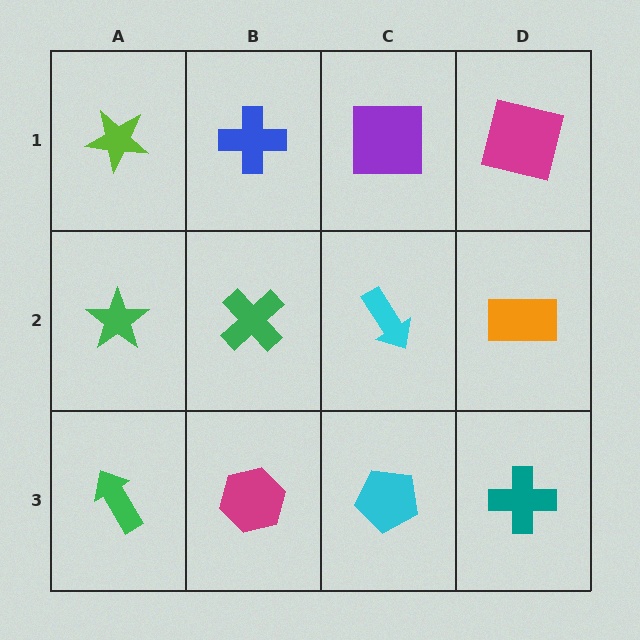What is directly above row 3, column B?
A green cross.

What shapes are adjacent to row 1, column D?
An orange rectangle (row 2, column D), a purple square (row 1, column C).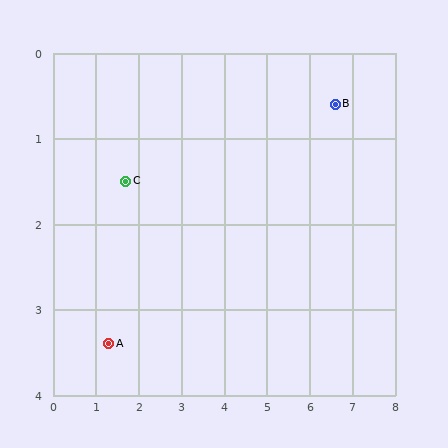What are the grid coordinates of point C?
Point C is at approximately (1.7, 1.5).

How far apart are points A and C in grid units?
Points A and C are about 1.9 grid units apart.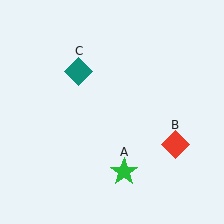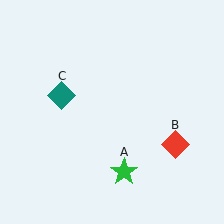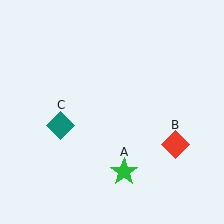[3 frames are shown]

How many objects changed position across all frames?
1 object changed position: teal diamond (object C).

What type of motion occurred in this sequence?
The teal diamond (object C) rotated counterclockwise around the center of the scene.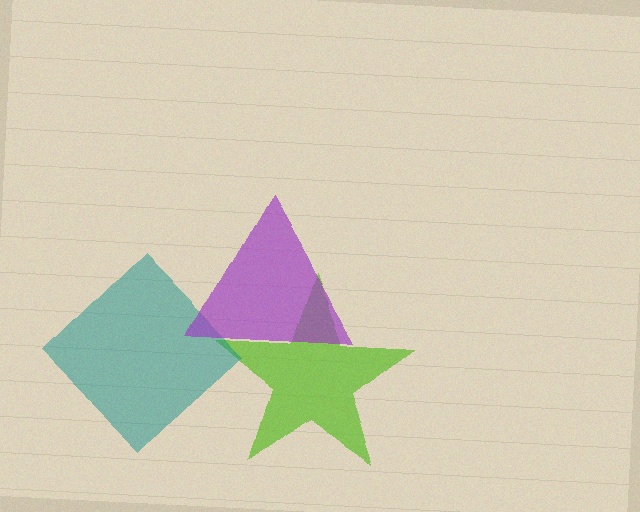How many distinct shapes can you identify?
There are 3 distinct shapes: a lime star, a teal diamond, a purple triangle.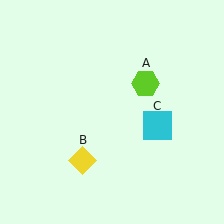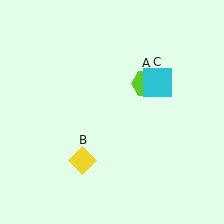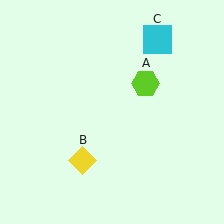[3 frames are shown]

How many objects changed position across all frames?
1 object changed position: cyan square (object C).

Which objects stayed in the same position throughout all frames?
Lime hexagon (object A) and yellow diamond (object B) remained stationary.